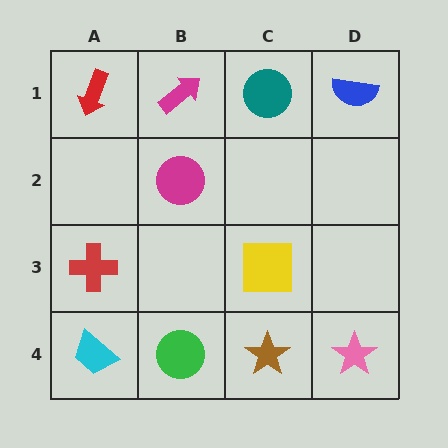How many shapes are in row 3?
2 shapes.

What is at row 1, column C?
A teal circle.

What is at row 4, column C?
A brown star.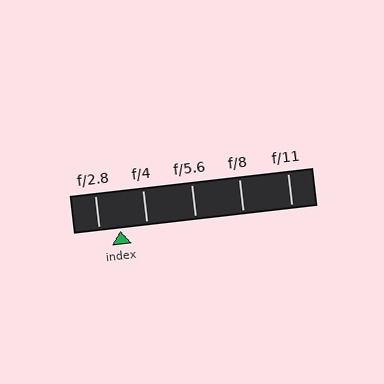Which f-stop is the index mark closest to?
The index mark is closest to f/2.8.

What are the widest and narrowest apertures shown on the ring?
The widest aperture shown is f/2.8 and the narrowest is f/11.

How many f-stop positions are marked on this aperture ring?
There are 5 f-stop positions marked.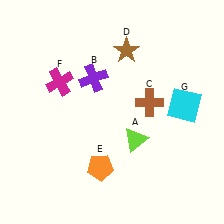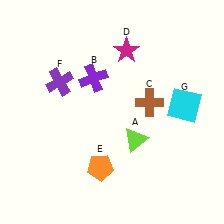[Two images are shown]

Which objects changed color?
D changed from brown to magenta. F changed from magenta to purple.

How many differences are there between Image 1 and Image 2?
There are 2 differences between the two images.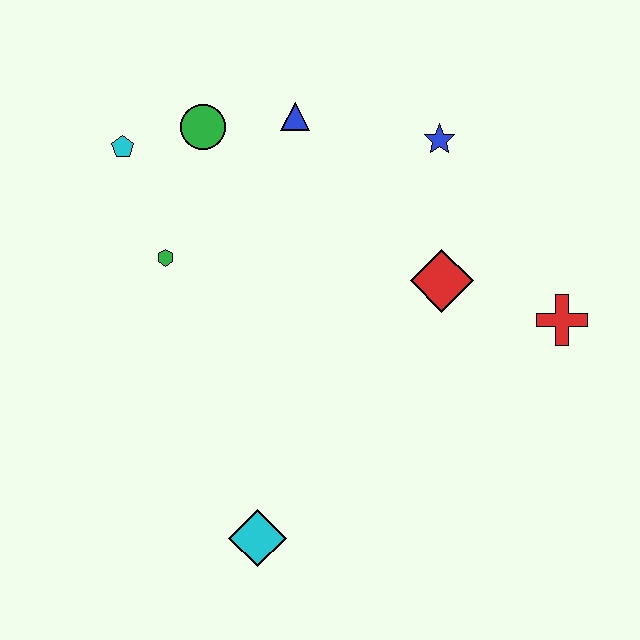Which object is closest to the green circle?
The cyan pentagon is closest to the green circle.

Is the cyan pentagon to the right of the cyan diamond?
No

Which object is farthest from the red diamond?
The cyan pentagon is farthest from the red diamond.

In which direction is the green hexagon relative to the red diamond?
The green hexagon is to the left of the red diamond.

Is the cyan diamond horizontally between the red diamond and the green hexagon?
Yes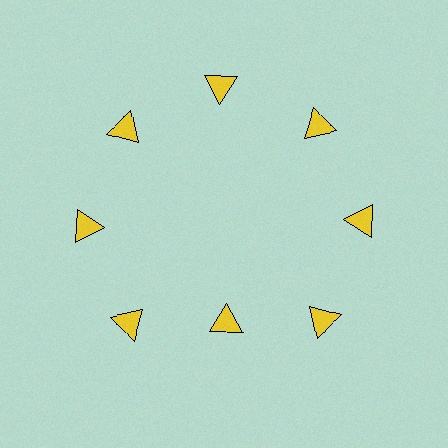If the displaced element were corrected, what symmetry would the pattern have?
It would have 8-fold rotational symmetry — the pattern would map onto itself every 45 degrees.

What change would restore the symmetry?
The symmetry would be restored by moving it outward, back onto the ring so that all 8 triangles sit at equal angles and equal distance from the center.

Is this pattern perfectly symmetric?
No. The 8 yellow triangles are arranged in a ring, but one element near the 6 o'clock position is pulled inward toward the center, breaking the 8-fold rotational symmetry.